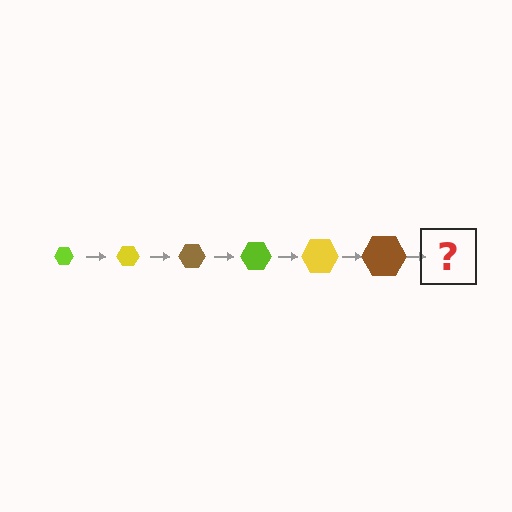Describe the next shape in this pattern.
It should be a lime hexagon, larger than the previous one.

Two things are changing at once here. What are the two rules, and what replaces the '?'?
The two rules are that the hexagon grows larger each step and the color cycles through lime, yellow, and brown. The '?' should be a lime hexagon, larger than the previous one.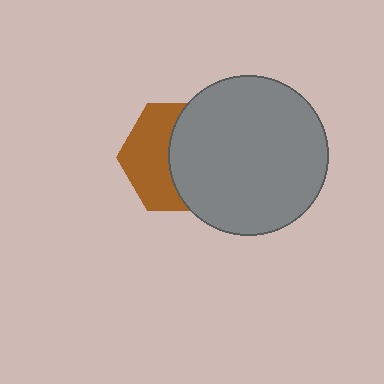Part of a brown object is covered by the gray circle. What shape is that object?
It is a hexagon.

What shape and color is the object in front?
The object in front is a gray circle.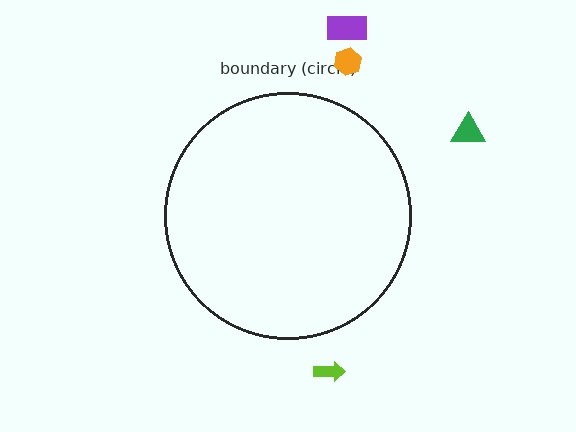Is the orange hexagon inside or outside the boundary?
Outside.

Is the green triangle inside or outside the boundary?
Outside.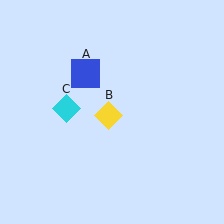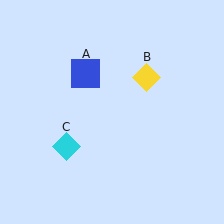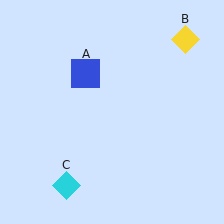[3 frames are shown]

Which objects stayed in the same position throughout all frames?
Blue square (object A) remained stationary.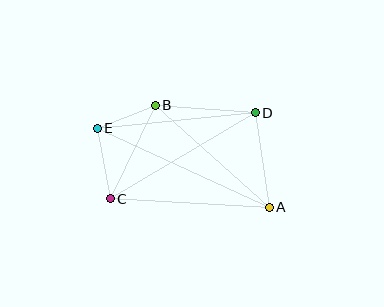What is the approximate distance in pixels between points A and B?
The distance between A and B is approximately 153 pixels.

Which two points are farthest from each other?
Points A and E are farthest from each other.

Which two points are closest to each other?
Points B and E are closest to each other.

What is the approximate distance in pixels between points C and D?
The distance between C and D is approximately 168 pixels.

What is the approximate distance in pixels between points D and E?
The distance between D and E is approximately 159 pixels.